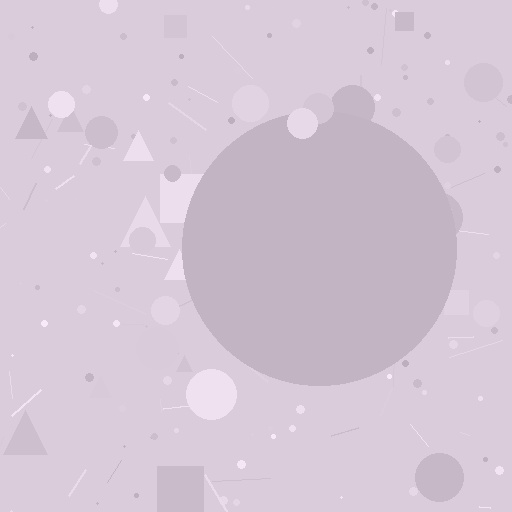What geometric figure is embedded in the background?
A circle is embedded in the background.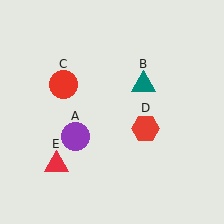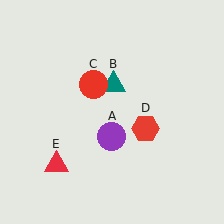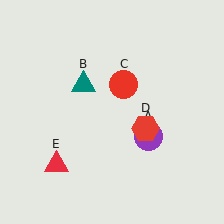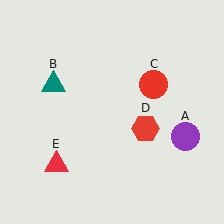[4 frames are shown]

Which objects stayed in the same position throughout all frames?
Red hexagon (object D) and red triangle (object E) remained stationary.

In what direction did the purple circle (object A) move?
The purple circle (object A) moved right.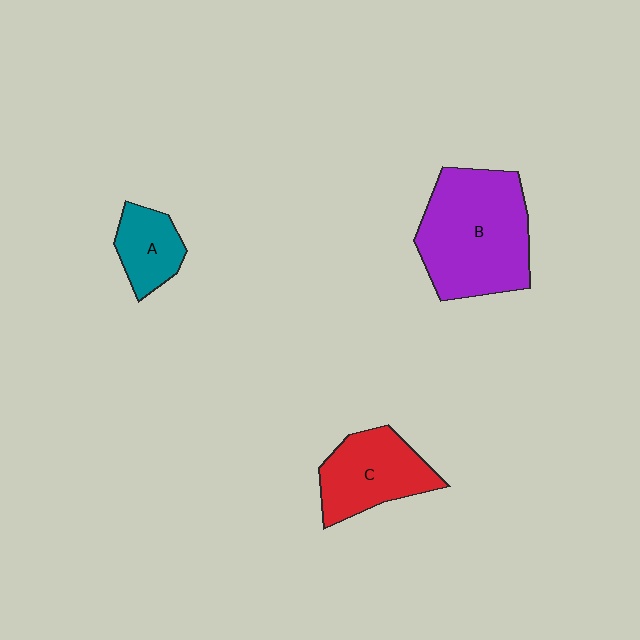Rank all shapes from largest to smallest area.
From largest to smallest: B (purple), C (red), A (teal).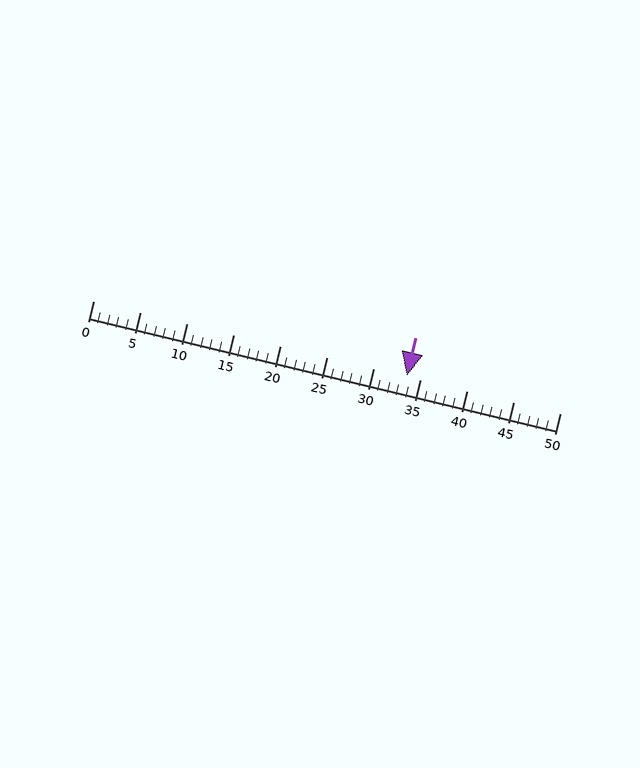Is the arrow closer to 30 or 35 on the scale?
The arrow is closer to 35.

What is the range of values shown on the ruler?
The ruler shows values from 0 to 50.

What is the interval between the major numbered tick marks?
The major tick marks are spaced 5 units apart.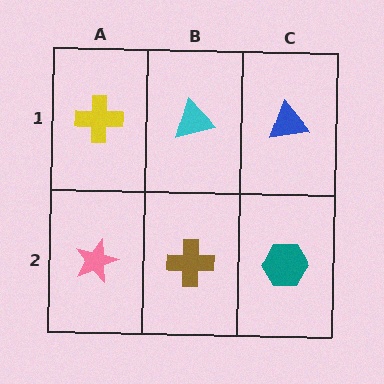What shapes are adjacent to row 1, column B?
A brown cross (row 2, column B), a yellow cross (row 1, column A), a blue triangle (row 1, column C).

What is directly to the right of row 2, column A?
A brown cross.